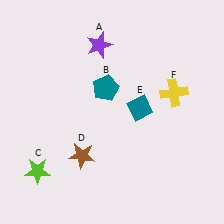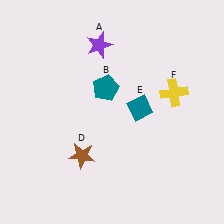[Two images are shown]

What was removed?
The lime star (C) was removed in Image 2.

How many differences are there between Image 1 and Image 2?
There is 1 difference between the two images.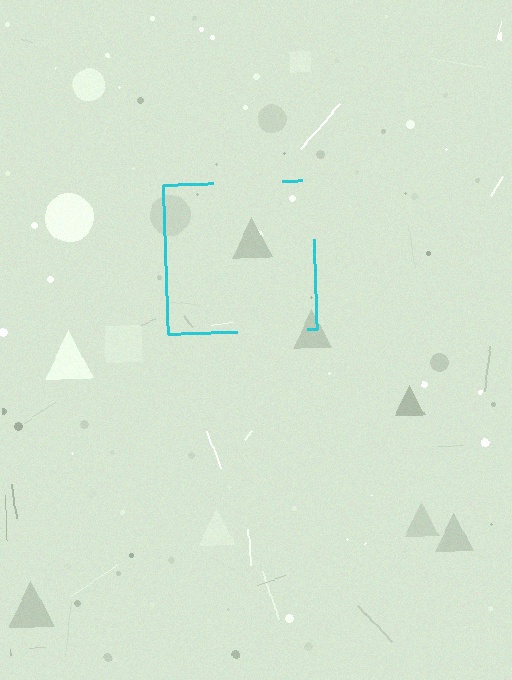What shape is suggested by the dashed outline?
The dashed outline suggests a square.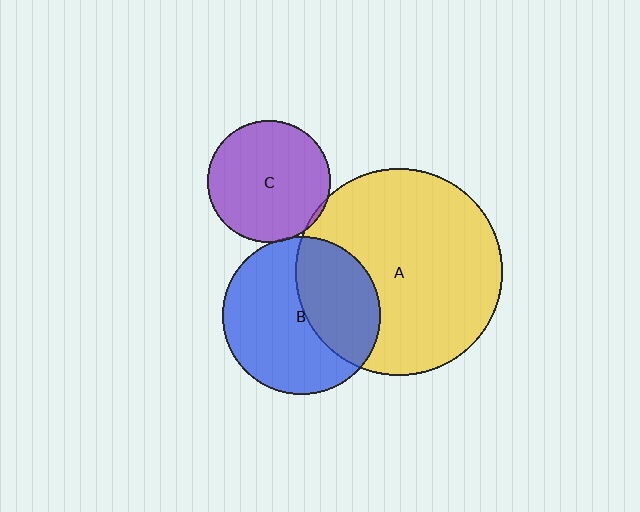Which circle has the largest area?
Circle A (yellow).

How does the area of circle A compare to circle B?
Approximately 1.7 times.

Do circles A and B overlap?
Yes.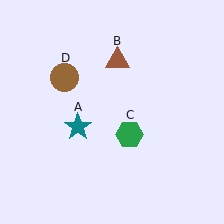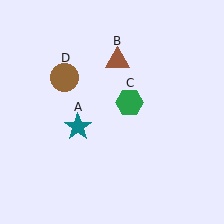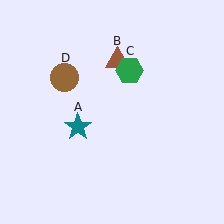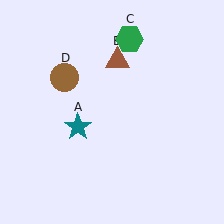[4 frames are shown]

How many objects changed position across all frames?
1 object changed position: green hexagon (object C).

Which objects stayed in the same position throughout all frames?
Teal star (object A) and brown triangle (object B) and brown circle (object D) remained stationary.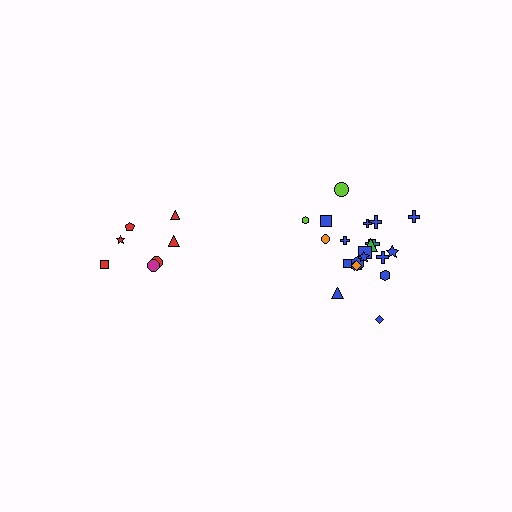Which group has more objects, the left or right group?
The right group.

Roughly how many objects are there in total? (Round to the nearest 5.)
Roughly 30 objects in total.